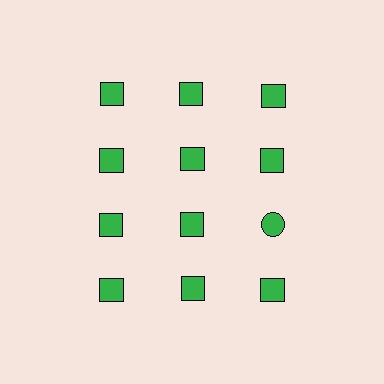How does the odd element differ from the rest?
It has a different shape: circle instead of square.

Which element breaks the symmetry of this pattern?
The green circle in the third row, center column breaks the symmetry. All other shapes are green squares.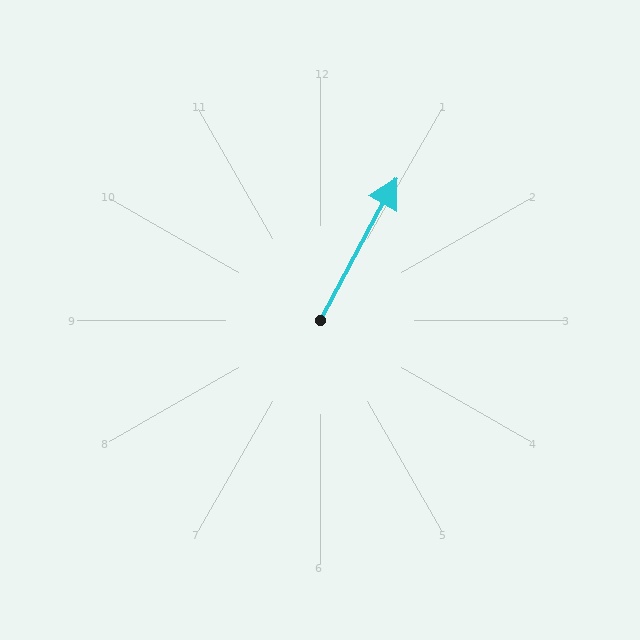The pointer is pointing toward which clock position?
Roughly 1 o'clock.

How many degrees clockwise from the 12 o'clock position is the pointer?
Approximately 28 degrees.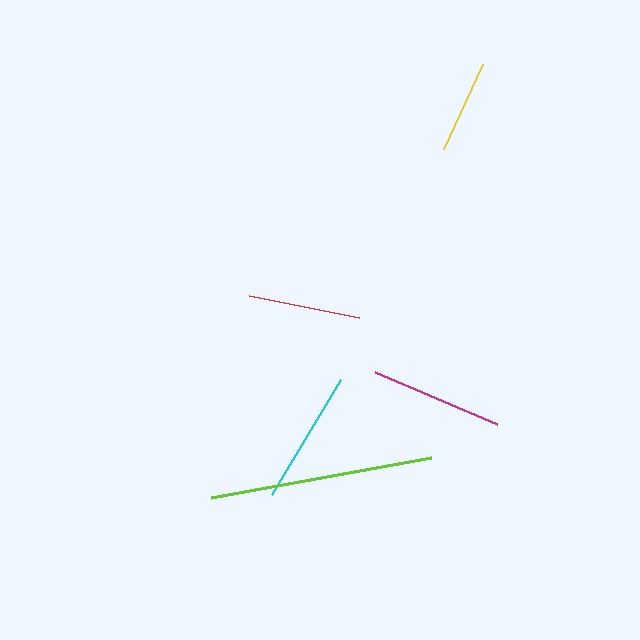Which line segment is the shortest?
The yellow line is the shortest at approximately 93 pixels.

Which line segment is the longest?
The lime line is the longest at approximately 223 pixels.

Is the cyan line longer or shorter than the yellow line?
The cyan line is longer than the yellow line.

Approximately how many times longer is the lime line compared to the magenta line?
The lime line is approximately 1.7 times the length of the magenta line.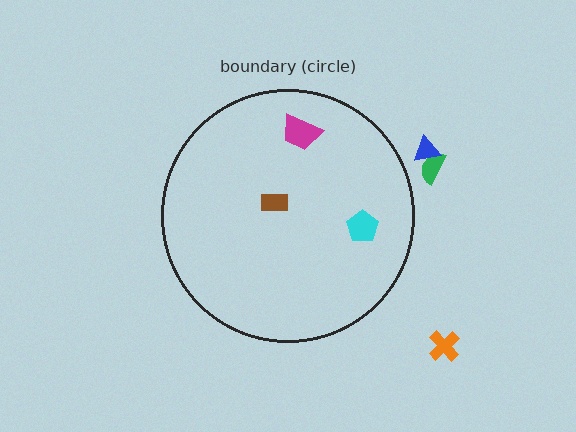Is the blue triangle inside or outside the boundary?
Outside.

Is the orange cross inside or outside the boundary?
Outside.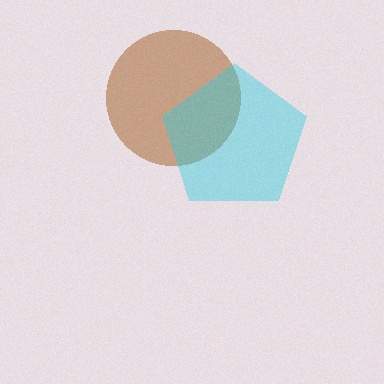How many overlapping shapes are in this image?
There are 2 overlapping shapes in the image.